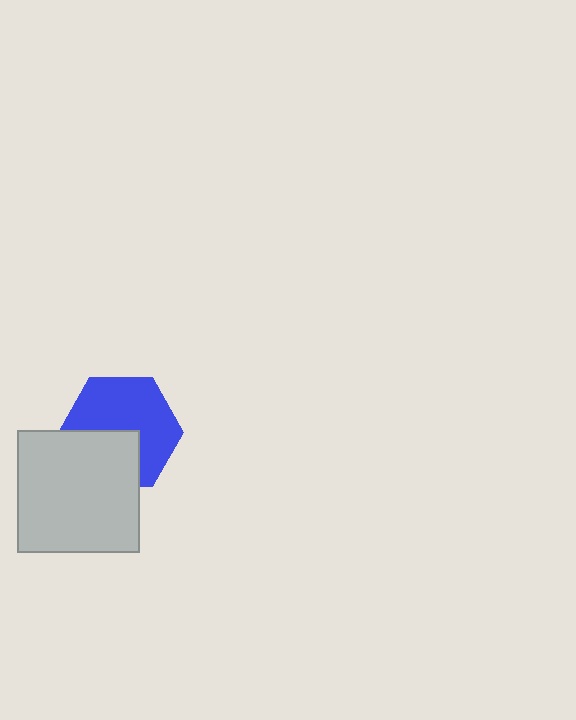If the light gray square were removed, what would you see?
You would see the complete blue hexagon.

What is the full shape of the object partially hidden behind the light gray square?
The partially hidden object is a blue hexagon.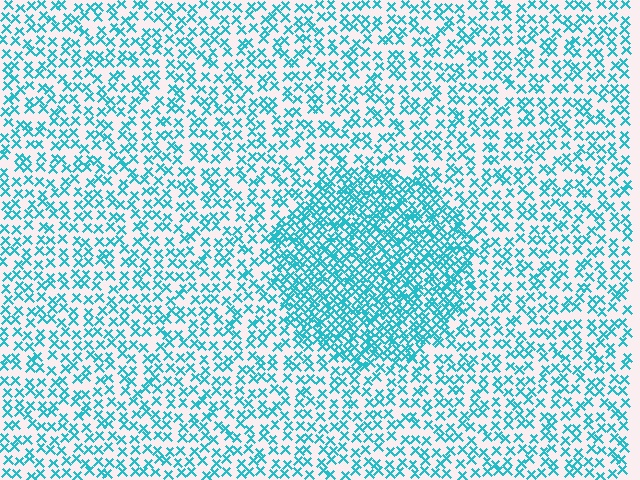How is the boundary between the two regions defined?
The boundary is defined by a change in element density (approximately 2.1x ratio). All elements are the same color, size, and shape.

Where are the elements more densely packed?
The elements are more densely packed inside the circle boundary.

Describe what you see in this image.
The image contains small cyan elements arranged at two different densities. A circle-shaped region is visible where the elements are more densely packed than the surrounding area.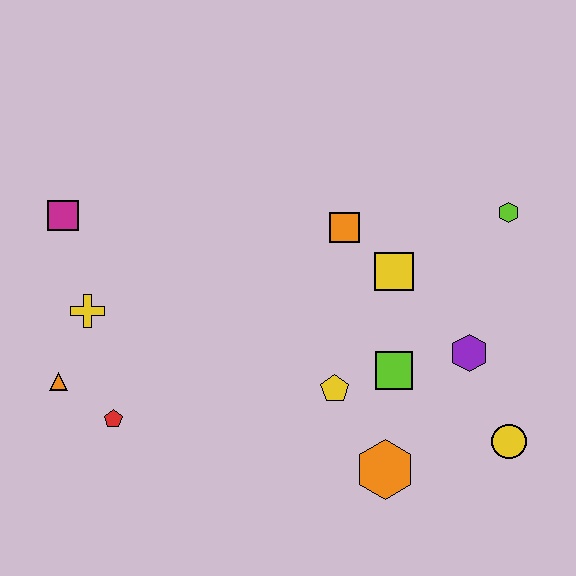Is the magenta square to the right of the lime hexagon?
No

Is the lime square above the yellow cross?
No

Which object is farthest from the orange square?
The orange triangle is farthest from the orange square.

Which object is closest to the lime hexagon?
The yellow square is closest to the lime hexagon.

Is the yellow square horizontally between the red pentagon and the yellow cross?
No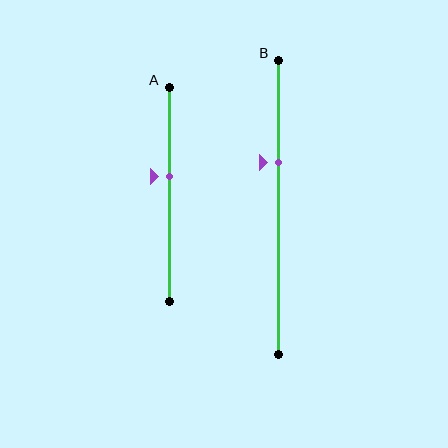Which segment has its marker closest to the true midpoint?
Segment A has its marker closest to the true midpoint.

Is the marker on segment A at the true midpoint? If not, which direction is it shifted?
No, the marker on segment A is shifted upward by about 8% of the segment length.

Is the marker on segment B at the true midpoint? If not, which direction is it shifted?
No, the marker on segment B is shifted upward by about 15% of the segment length.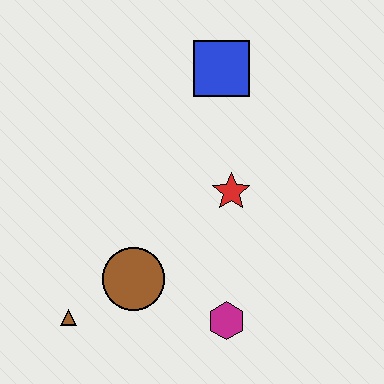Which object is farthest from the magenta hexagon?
The blue square is farthest from the magenta hexagon.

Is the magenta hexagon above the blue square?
No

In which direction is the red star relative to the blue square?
The red star is below the blue square.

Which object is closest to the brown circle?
The brown triangle is closest to the brown circle.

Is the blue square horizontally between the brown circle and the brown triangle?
No